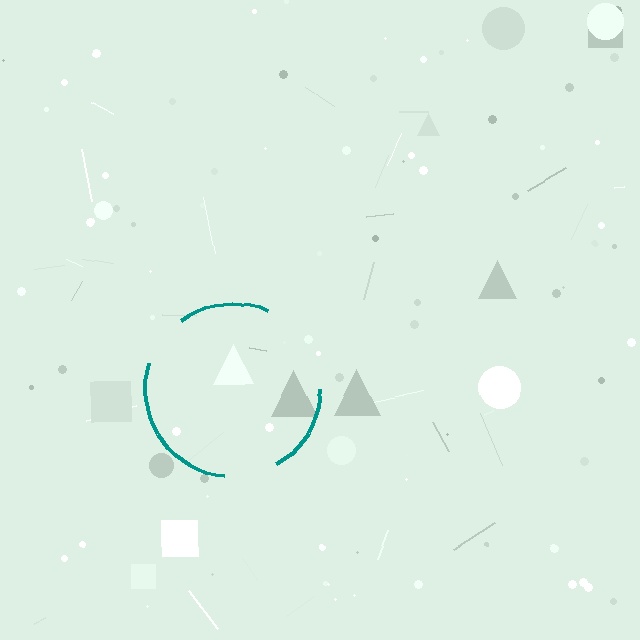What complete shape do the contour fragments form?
The contour fragments form a circle.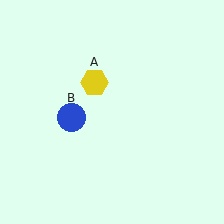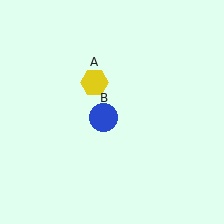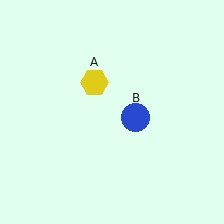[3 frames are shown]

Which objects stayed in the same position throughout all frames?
Yellow hexagon (object A) remained stationary.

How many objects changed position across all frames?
1 object changed position: blue circle (object B).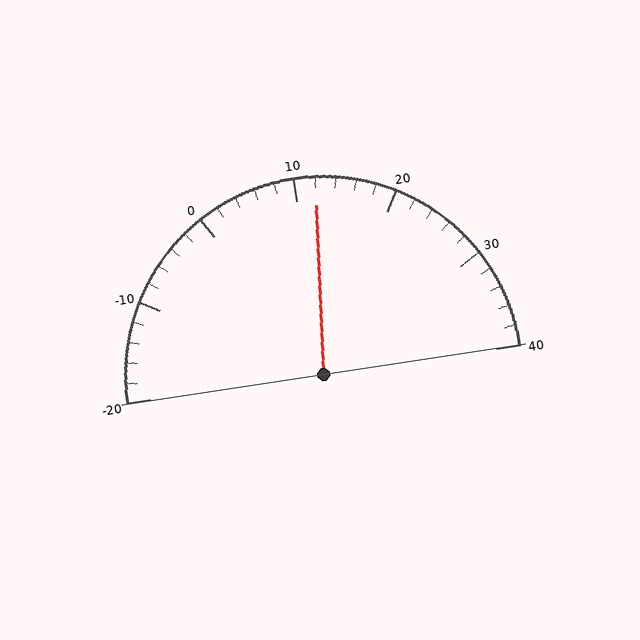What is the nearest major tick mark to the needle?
The nearest major tick mark is 10.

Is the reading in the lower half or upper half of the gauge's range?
The reading is in the upper half of the range (-20 to 40).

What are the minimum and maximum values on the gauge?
The gauge ranges from -20 to 40.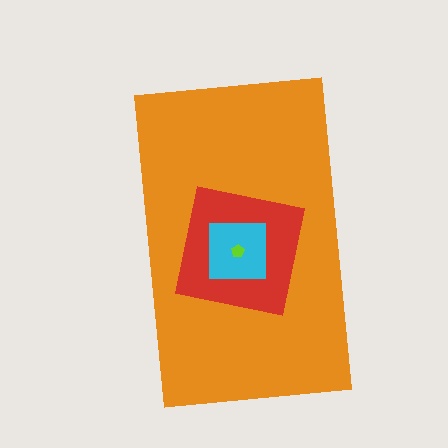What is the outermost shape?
The orange rectangle.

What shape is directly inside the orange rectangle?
The red square.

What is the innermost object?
The lime pentagon.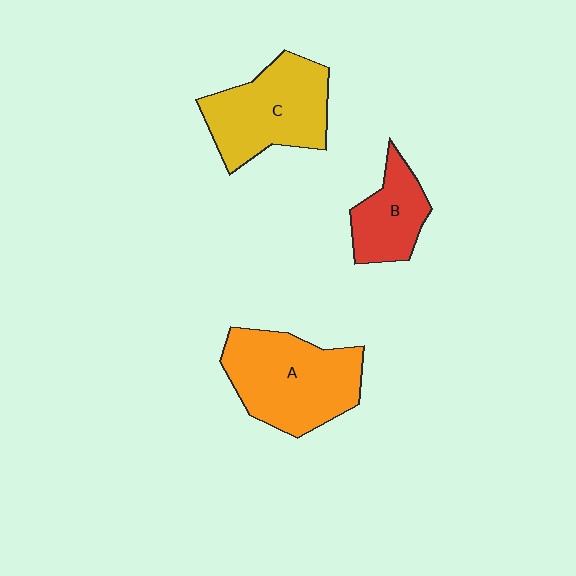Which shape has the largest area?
Shape A (orange).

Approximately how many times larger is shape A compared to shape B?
Approximately 1.9 times.